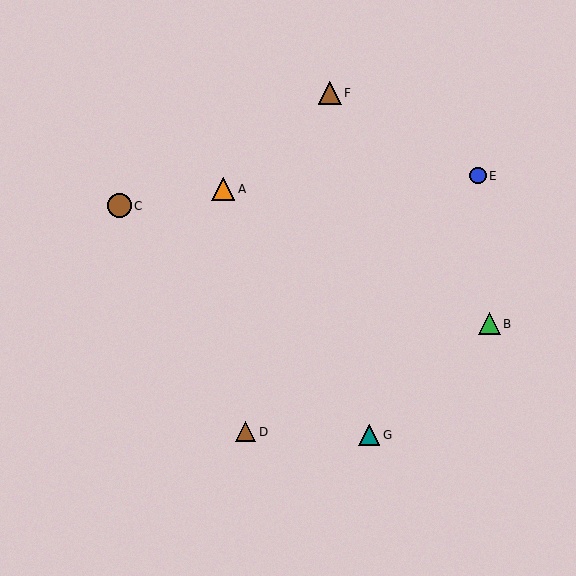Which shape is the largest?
The brown circle (labeled C) is the largest.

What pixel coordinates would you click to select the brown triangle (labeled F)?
Click at (330, 93) to select the brown triangle F.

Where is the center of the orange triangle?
The center of the orange triangle is at (223, 189).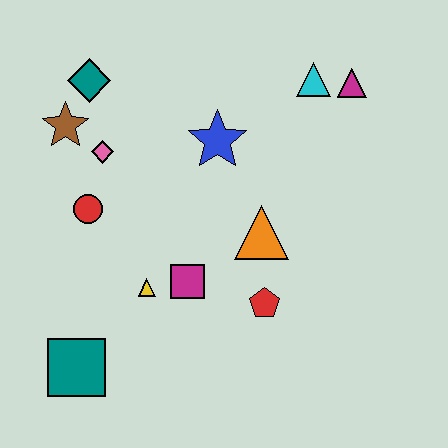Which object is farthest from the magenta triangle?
The teal square is farthest from the magenta triangle.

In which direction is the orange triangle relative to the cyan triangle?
The orange triangle is below the cyan triangle.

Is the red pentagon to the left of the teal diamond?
No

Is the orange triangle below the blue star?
Yes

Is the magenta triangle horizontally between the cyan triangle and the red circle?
No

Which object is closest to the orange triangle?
The red pentagon is closest to the orange triangle.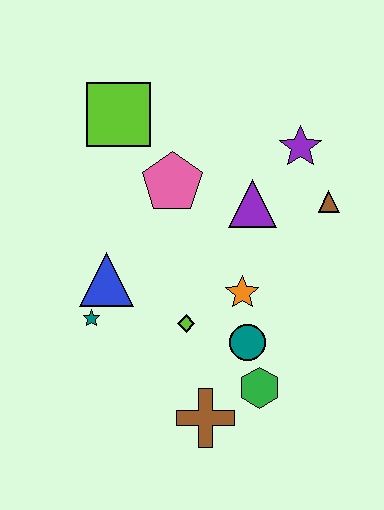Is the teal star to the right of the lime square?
No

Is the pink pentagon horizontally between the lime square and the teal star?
No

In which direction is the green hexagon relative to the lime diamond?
The green hexagon is to the right of the lime diamond.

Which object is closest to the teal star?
The blue triangle is closest to the teal star.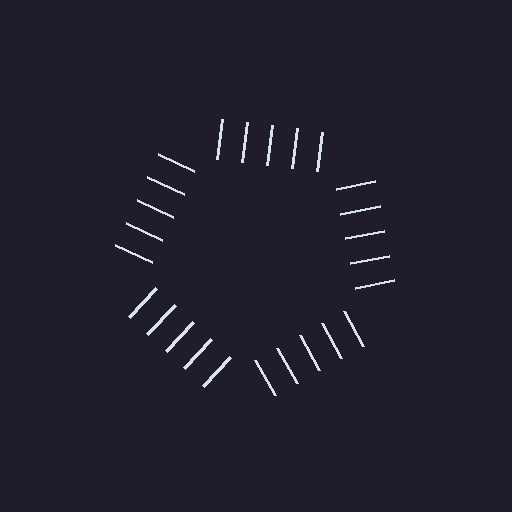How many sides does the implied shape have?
5 sides — the line-ends trace a pentagon.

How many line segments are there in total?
25 — 5 along each of the 5 edges.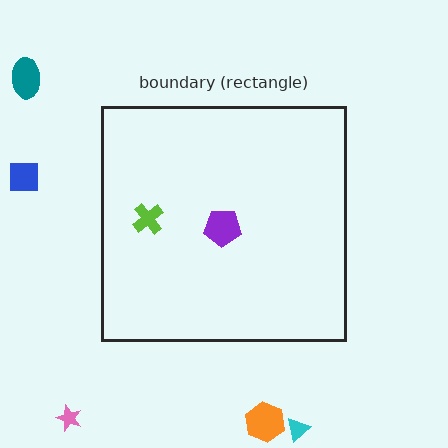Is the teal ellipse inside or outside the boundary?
Outside.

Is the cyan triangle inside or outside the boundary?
Outside.